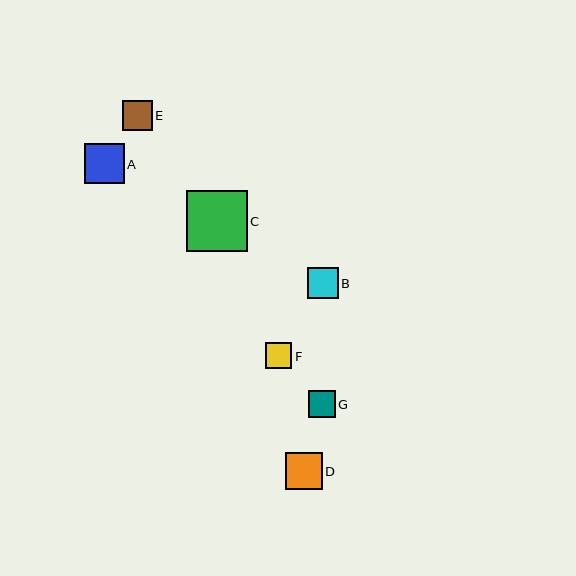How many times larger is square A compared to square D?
Square A is approximately 1.1 times the size of square D.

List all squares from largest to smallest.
From largest to smallest: C, A, D, B, E, G, F.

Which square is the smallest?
Square F is the smallest with a size of approximately 26 pixels.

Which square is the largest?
Square C is the largest with a size of approximately 61 pixels.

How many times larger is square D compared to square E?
Square D is approximately 1.2 times the size of square E.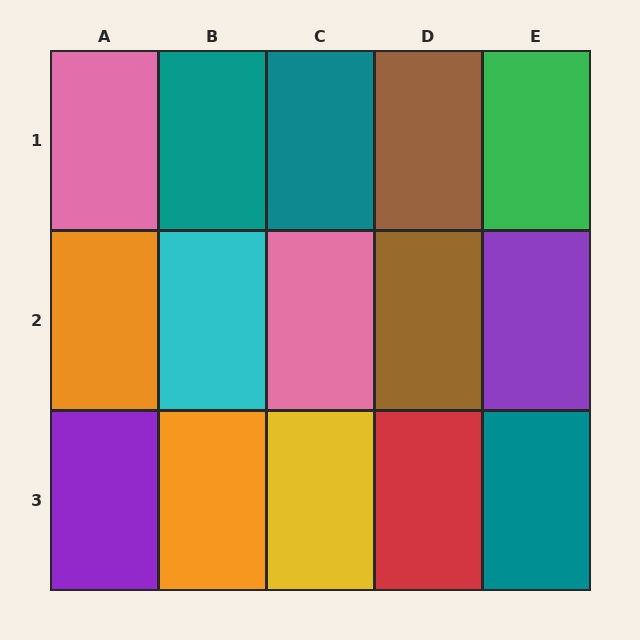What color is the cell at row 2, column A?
Orange.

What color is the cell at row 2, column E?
Purple.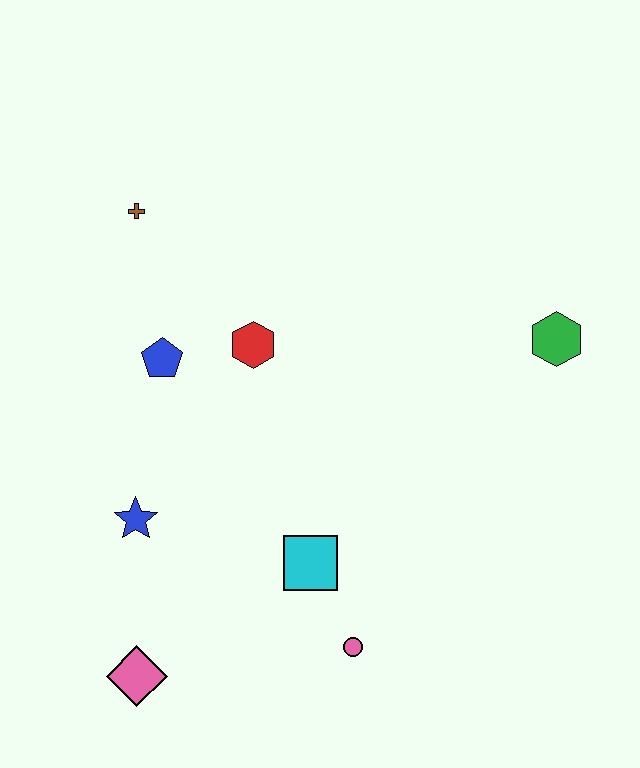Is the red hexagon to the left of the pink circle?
Yes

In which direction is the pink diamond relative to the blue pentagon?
The pink diamond is below the blue pentagon.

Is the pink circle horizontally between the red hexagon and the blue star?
No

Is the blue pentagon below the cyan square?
No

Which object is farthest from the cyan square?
The brown cross is farthest from the cyan square.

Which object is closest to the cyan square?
The pink circle is closest to the cyan square.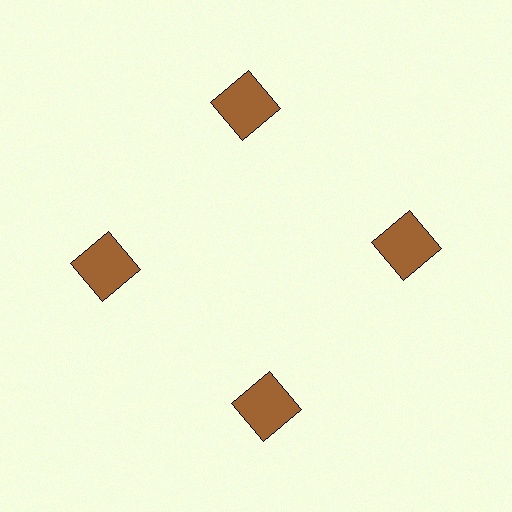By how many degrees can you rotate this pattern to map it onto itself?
The pattern maps onto itself every 90 degrees of rotation.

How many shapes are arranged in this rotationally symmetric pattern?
There are 4 shapes, arranged in 4 groups of 1.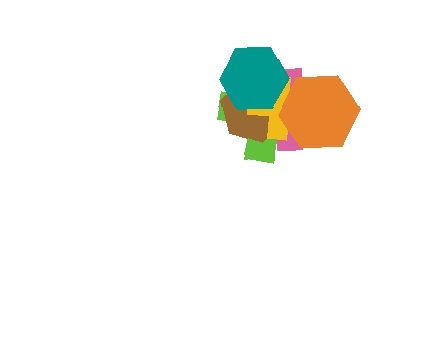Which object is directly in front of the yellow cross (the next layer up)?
The orange hexagon is directly in front of the yellow cross.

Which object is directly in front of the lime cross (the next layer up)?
The pink cross is directly in front of the lime cross.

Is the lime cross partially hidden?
Yes, it is partially covered by another shape.